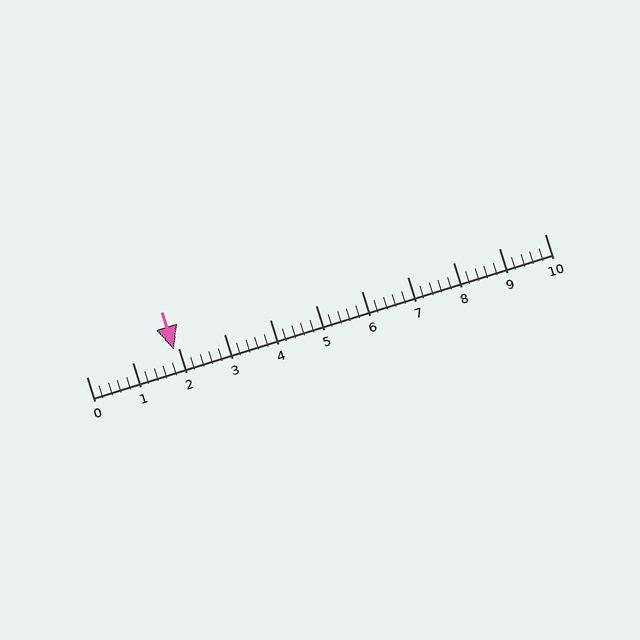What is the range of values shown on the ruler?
The ruler shows values from 0 to 10.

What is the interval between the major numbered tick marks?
The major tick marks are spaced 1 units apart.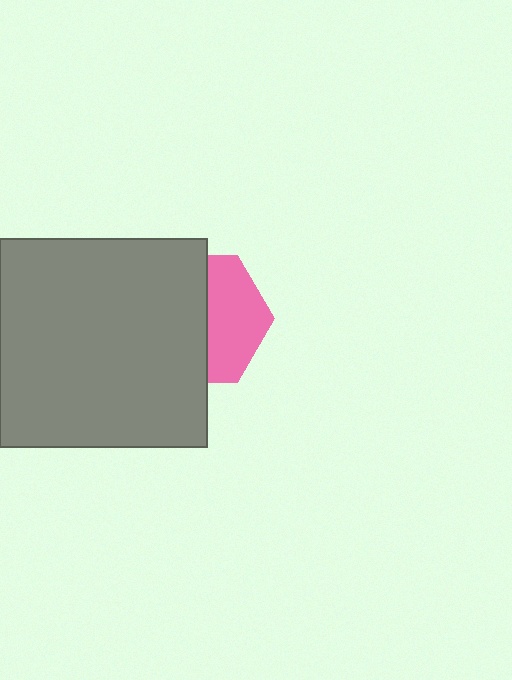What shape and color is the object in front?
The object in front is a gray square.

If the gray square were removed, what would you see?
You would see the complete pink hexagon.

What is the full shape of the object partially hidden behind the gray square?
The partially hidden object is a pink hexagon.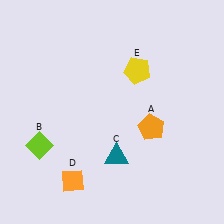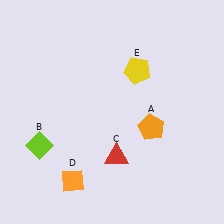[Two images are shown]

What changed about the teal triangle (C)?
In Image 1, C is teal. In Image 2, it changed to red.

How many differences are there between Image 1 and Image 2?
There is 1 difference between the two images.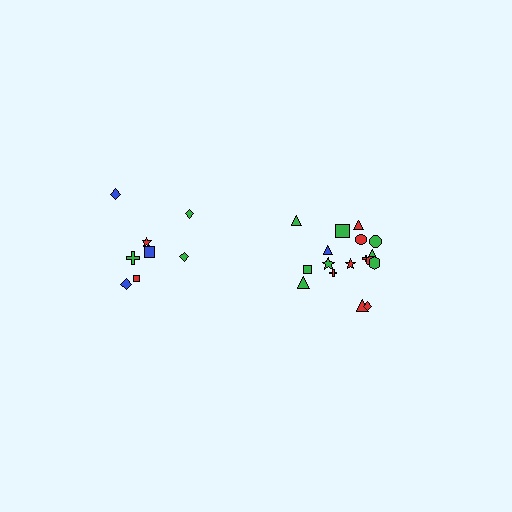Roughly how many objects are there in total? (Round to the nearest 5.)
Roughly 25 objects in total.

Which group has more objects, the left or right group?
The right group.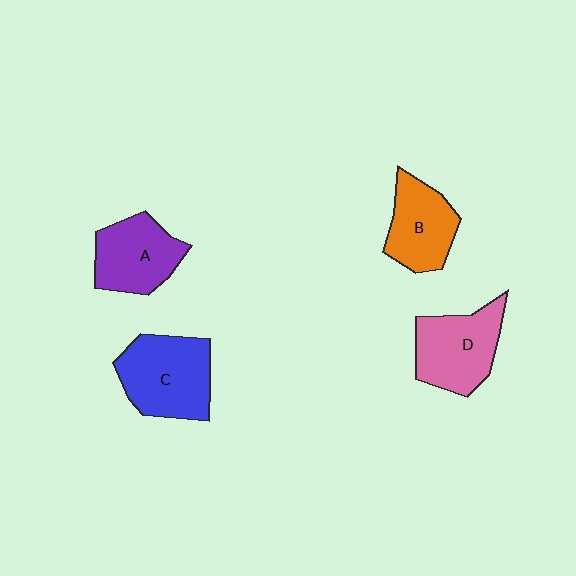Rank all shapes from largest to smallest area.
From largest to smallest: C (blue), D (pink), A (purple), B (orange).